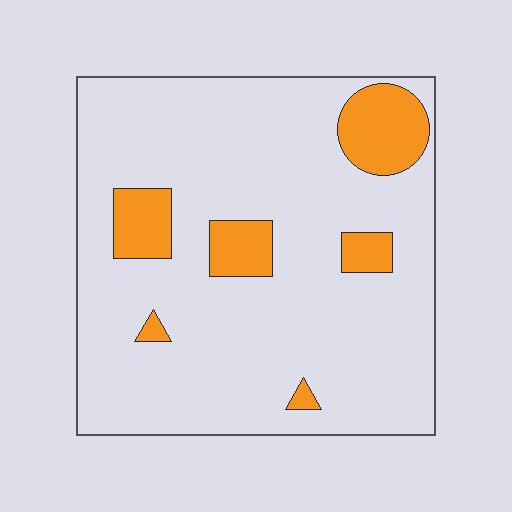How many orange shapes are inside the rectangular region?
6.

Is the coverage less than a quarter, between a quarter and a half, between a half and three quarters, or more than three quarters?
Less than a quarter.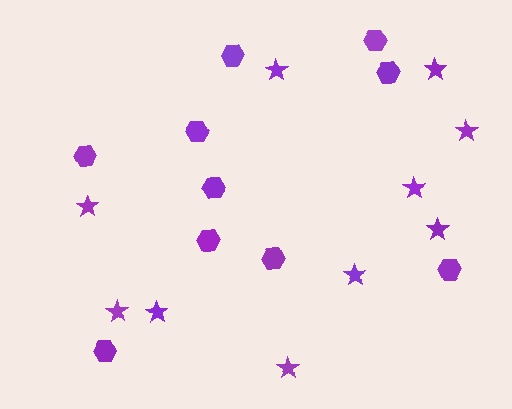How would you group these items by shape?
There are 2 groups: one group of stars (10) and one group of hexagons (10).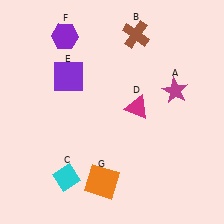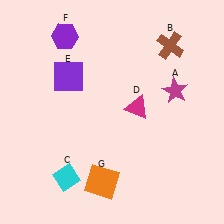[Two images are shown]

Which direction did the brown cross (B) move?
The brown cross (B) moved right.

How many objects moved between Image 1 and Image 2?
1 object moved between the two images.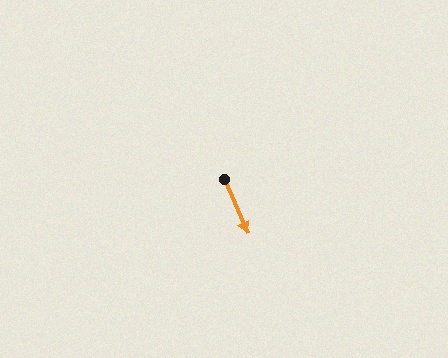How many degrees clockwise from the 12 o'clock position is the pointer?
Approximately 157 degrees.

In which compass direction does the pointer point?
Southeast.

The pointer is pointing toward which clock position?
Roughly 5 o'clock.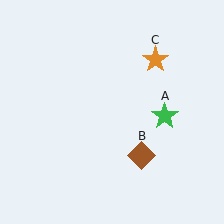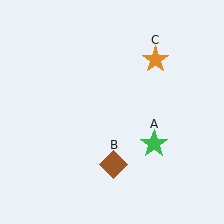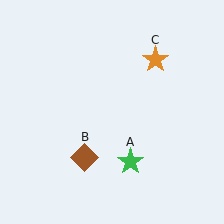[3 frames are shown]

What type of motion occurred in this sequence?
The green star (object A), brown diamond (object B) rotated clockwise around the center of the scene.